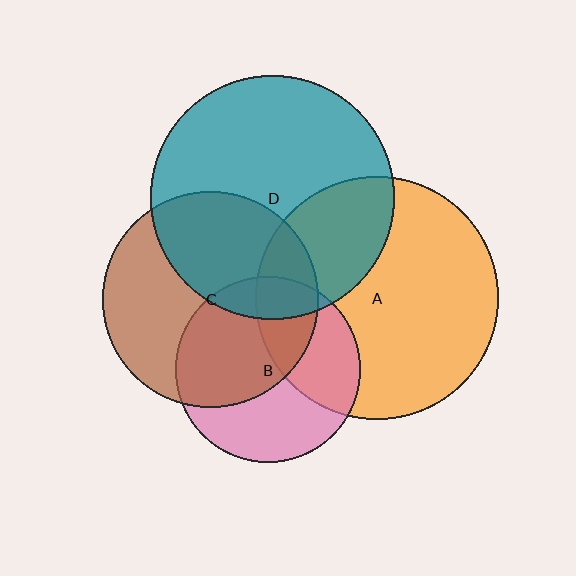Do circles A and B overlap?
Yes.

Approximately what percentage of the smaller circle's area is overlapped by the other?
Approximately 35%.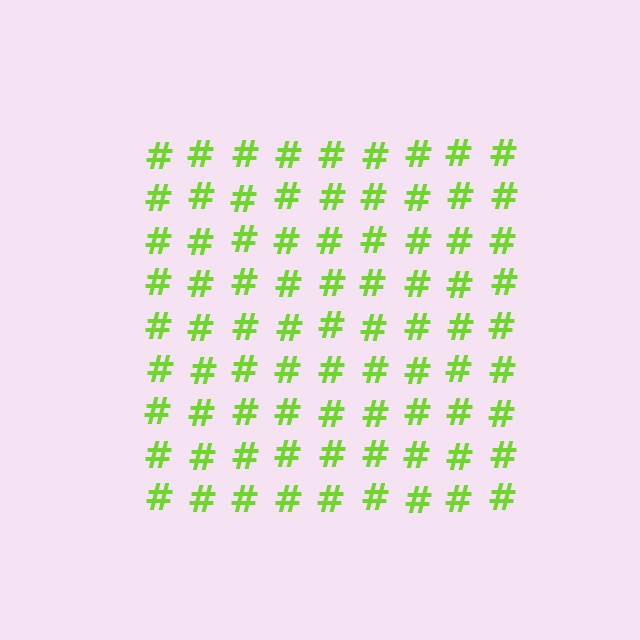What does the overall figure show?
The overall figure shows a square.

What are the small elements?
The small elements are hash symbols.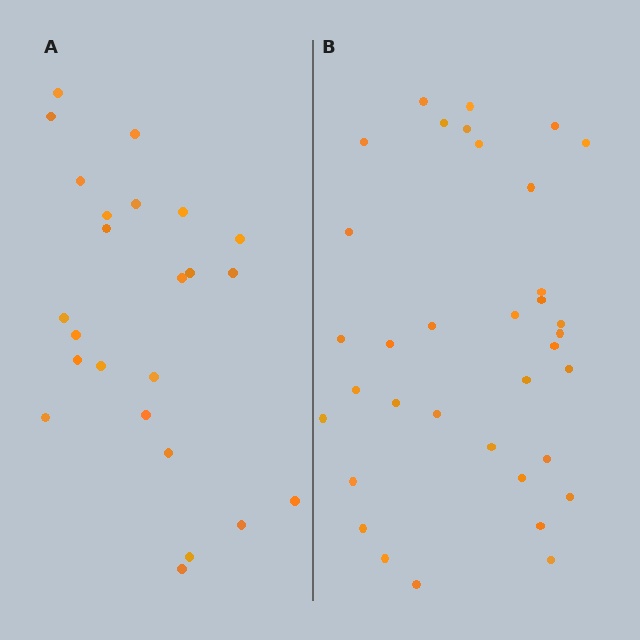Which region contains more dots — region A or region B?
Region B (the right region) has more dots.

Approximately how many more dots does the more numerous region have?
Region B has roughly 12 or so more dots than region A.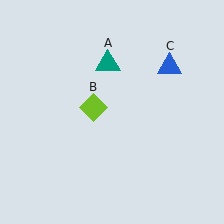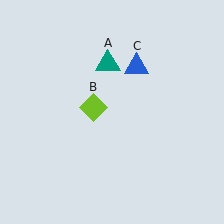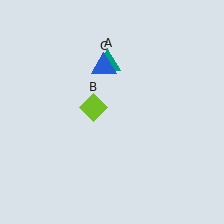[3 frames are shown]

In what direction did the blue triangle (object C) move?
The blue triangle (object C) moved left.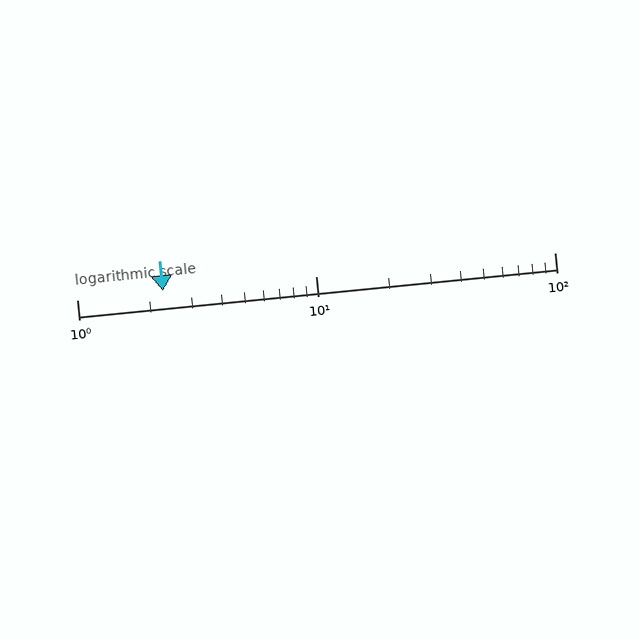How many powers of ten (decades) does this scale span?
The scale spans 2 decades, from 1 to 100.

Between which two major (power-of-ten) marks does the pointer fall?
The pointer is between 1 and 10.